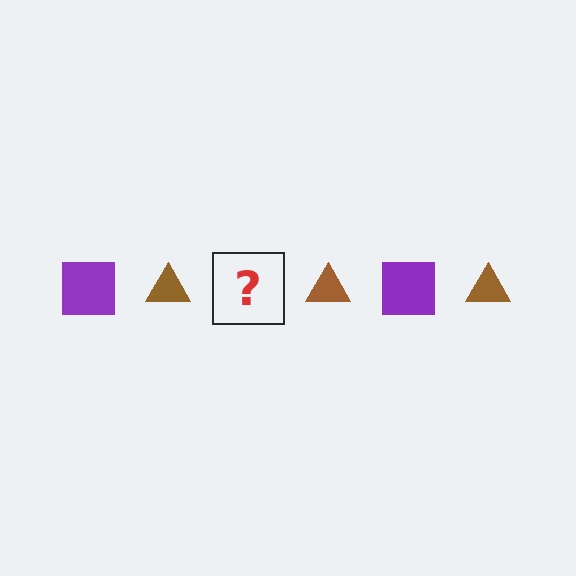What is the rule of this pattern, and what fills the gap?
The rule is that the pattern alternates between purple square and brown triangle. The gap should be filled with a purple square.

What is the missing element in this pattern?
The missing element is a purple square.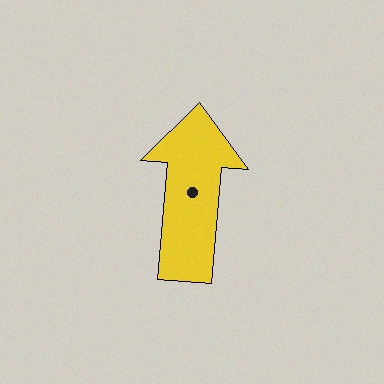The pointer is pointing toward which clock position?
Roughly 12 o'clock.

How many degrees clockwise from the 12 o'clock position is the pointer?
Approximately 5 degrees.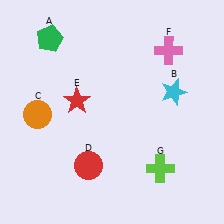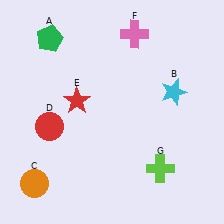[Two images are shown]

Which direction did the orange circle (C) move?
The orange circle (C) moved down.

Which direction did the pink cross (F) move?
The pink cross (F) moved left.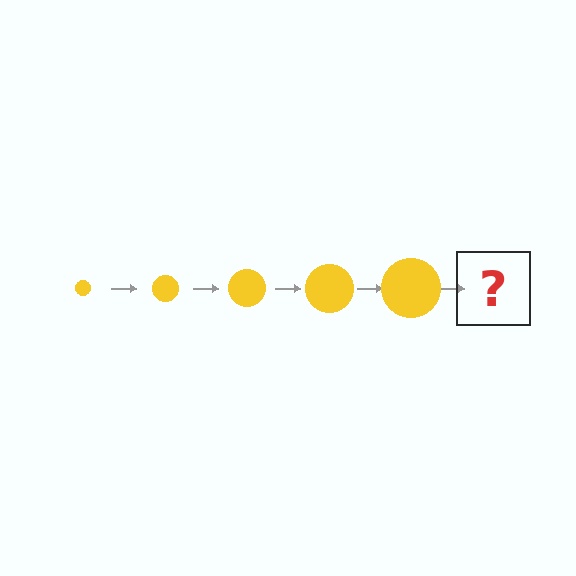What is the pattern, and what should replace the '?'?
The pattern is that the circle gets progressively larger each step. The '?' should be a yellow circle, larger than the previous one.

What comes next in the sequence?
The next element should be a yellow circle, larger than the previous one.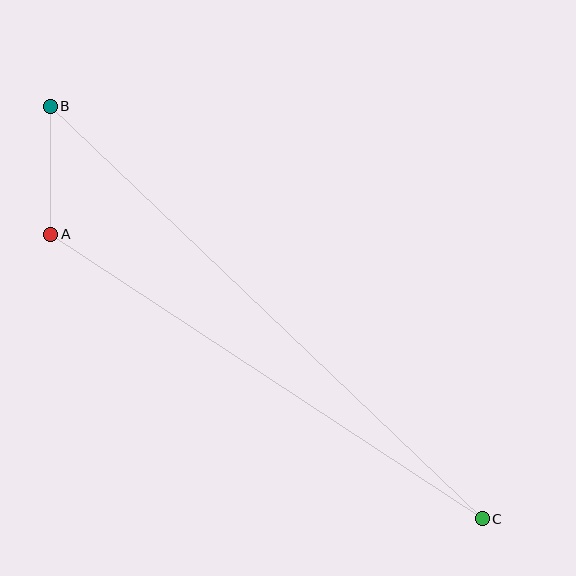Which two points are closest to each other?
Points A and B are closest to each other.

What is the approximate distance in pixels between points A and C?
The distance between A and C is approximately 517 pixels.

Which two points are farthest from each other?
Points B and C are farthest from each other.